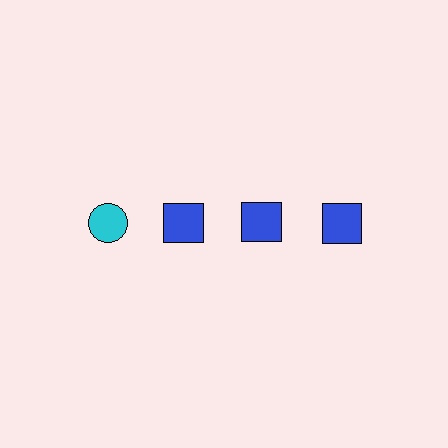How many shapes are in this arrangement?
There are 4 shapes arranged in a grid pattern.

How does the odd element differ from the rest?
It differs in both color (cyan instead of blue) and shape (circle instead of square).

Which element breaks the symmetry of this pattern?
The cyan circle in the top row, leftmost column breaks the symmetry. All other shapes are blue squares.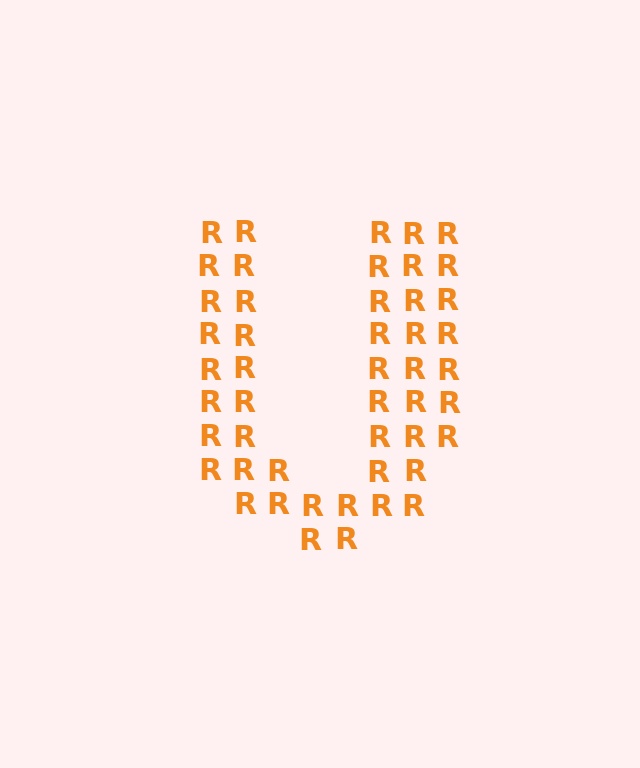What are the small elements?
The small elements are letter R's.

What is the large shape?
The large shape is the letter U.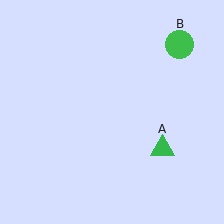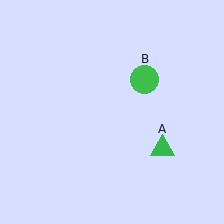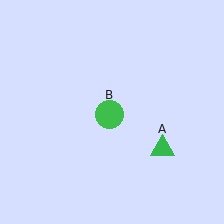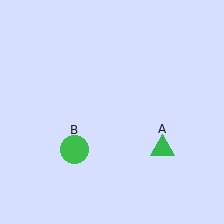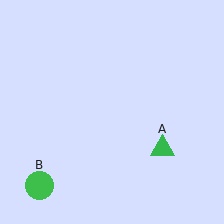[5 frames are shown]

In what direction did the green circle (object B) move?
The green circle (object B) moved down and to the left.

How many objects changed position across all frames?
1 object changed position: green circle (object B).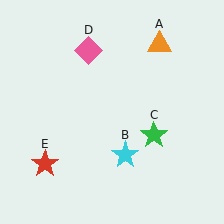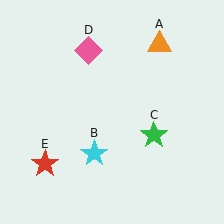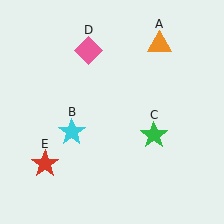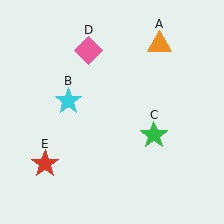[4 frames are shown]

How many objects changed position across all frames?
1 object changed position: cyan star (object B).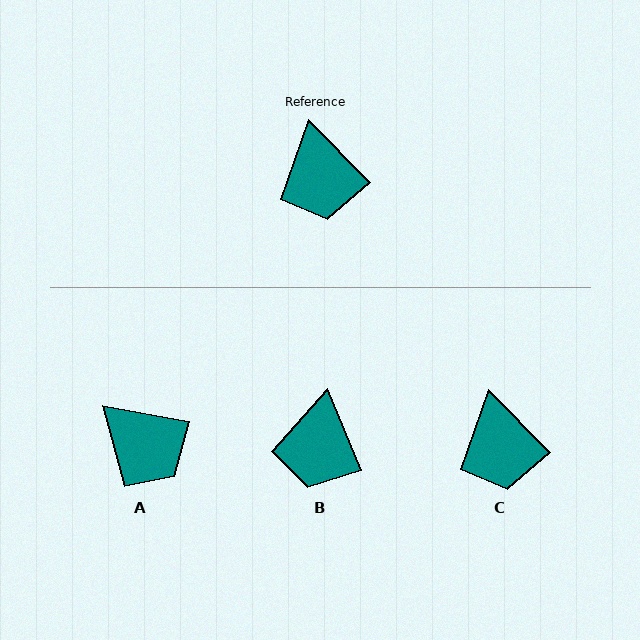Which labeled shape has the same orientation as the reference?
C.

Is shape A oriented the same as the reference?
No, it is off by about 35 degrees.